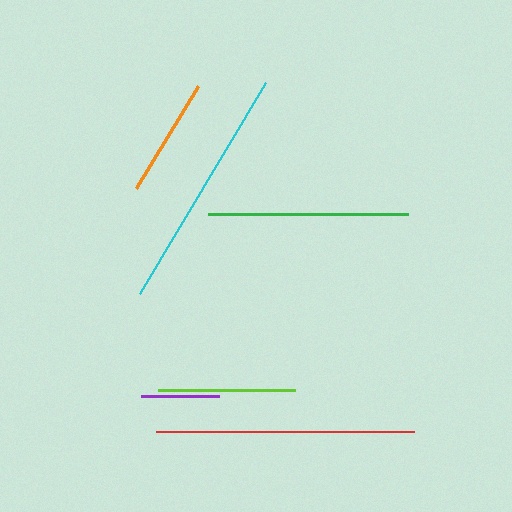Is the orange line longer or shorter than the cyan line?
The cyan line is longer than the orange line.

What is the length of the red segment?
The red segment is approximately 257 pixels long.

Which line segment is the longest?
The red line is the longest at approximately 257 pixels.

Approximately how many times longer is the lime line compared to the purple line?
The lime line is approximately 1.8 times the length of the purple line.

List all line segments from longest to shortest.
From longest to shortest: red, cyan, green, lime, orange, purple.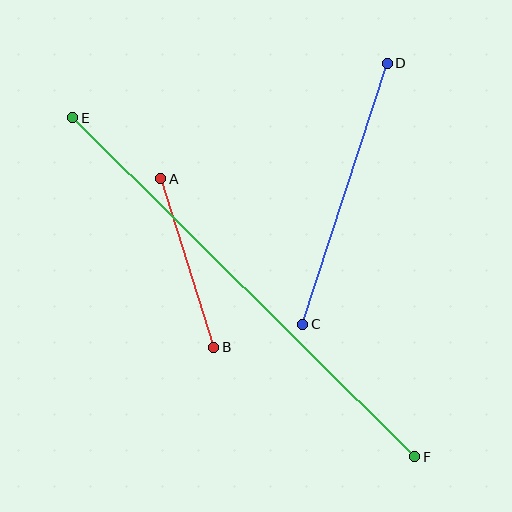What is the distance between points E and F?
The distance is approximately 482 pixels.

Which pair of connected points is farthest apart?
Points E and F are farthest apart.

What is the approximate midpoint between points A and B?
The midpoint is at approximately (187, 263) pixels.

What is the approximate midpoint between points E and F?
The midpoint is at approximately (244, 287) pixels.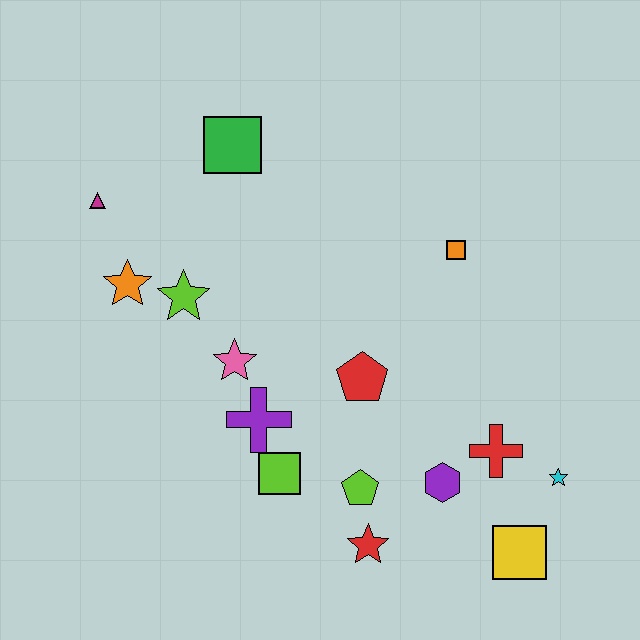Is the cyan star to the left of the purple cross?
No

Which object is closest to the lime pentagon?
The red star is closest to the lime pentagon.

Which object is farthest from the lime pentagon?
The magenta triangle is farthest from the lime pentagon.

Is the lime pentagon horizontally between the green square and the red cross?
Yes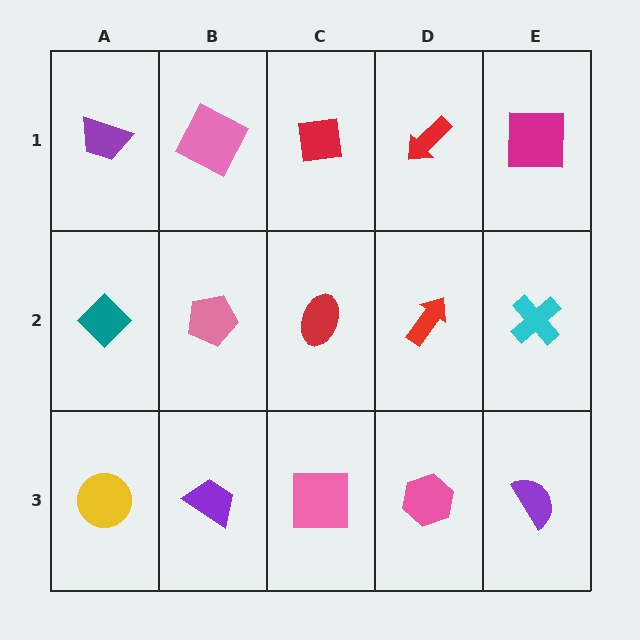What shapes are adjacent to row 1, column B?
A pink pentagon (row 2, column B), a purple trapezoid (row 1, column A), a red square (row 1, column C).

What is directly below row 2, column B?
A purple trapezoid.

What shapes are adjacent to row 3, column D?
A red arrow (row 2, column D), a pink square (row 3, column C), a purple semicircle (row 3, column E).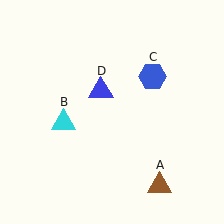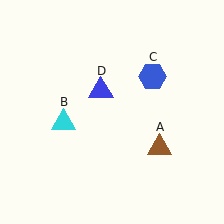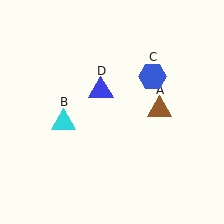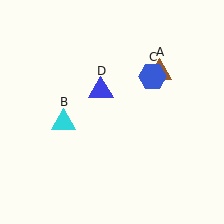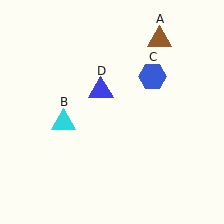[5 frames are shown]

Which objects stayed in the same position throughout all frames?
Cyan triangle (object B) and blue hexagon (object C) and blue triangle (object D) remained stationary.